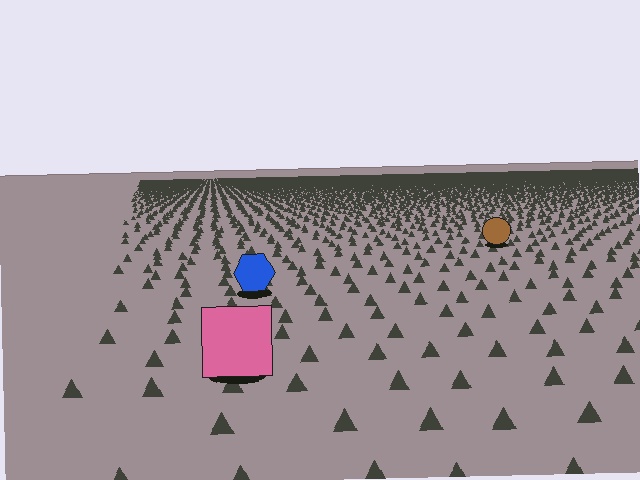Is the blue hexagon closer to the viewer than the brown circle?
Yes. The blue hexagon is closer — you can tell from the texture gradient: the ground texture is coarser near it.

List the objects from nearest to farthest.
From nearest to farthest: the pink square, the blue hexagon, the brown circle.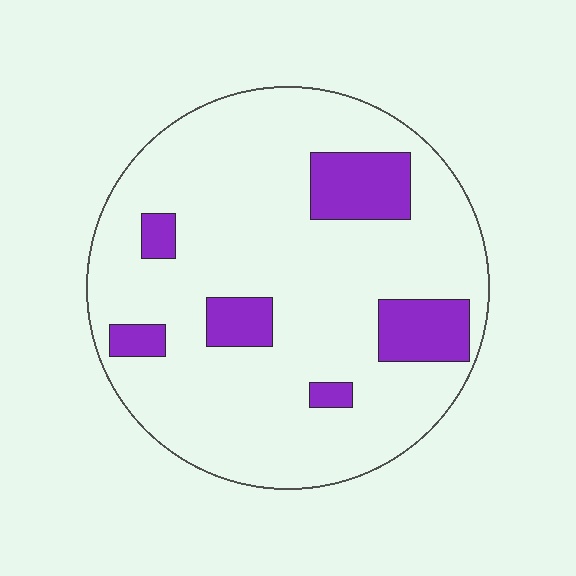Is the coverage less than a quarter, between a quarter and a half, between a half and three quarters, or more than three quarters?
Less than a quarter.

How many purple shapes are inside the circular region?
6.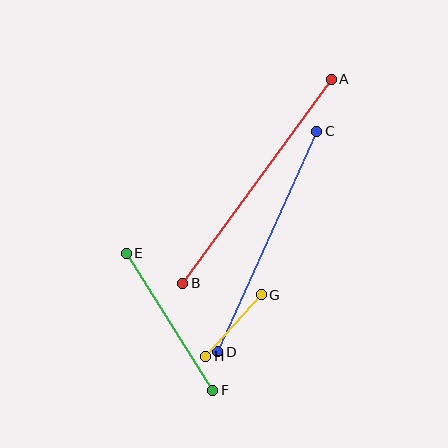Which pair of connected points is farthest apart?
Points A and B are farthest apart.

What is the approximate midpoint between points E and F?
The midpoint is at approximately (169, 322) pixels.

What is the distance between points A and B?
The distance is approximately 253 pixels.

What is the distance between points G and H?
The distance is approximately 83 pixels.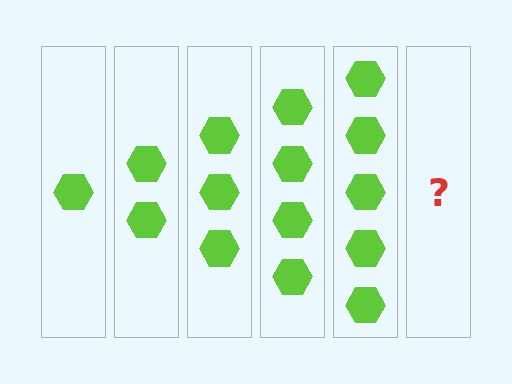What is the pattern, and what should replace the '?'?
The pattern is that each step adds one more hexagon. The '?' should be 6 hexagons.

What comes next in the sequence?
The next element should be 6 hexagons.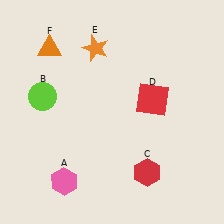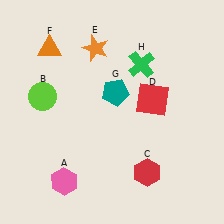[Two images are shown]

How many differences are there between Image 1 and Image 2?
There are 2 differences between the two images.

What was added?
A teal pentagon (G), a green cross (H) were added in Image 2.